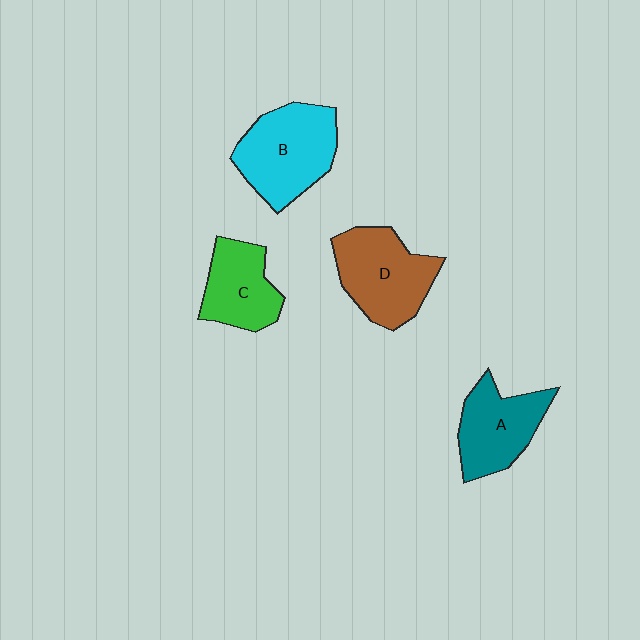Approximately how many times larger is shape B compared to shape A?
Approximately 1.2 times.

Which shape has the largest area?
Shape B (cyan).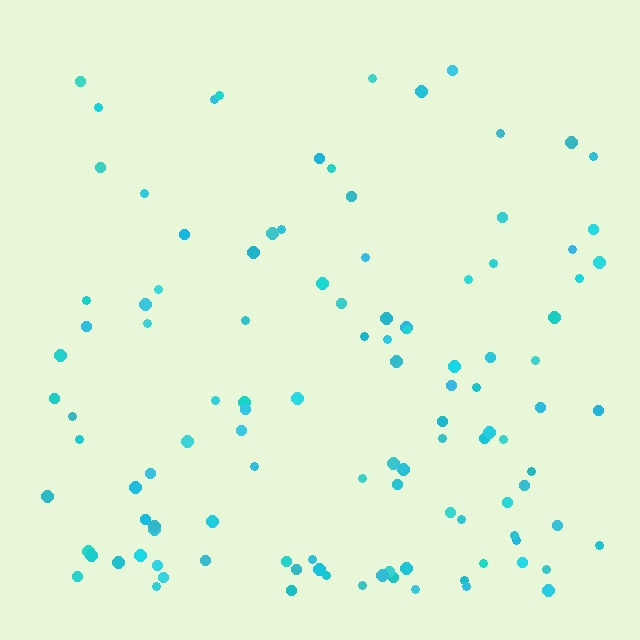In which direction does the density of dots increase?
From top to bottom, with the bottom side densest.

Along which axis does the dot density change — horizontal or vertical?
Vertical.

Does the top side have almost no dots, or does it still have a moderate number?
Still a moderate number, just noticeably fewer than the bottom.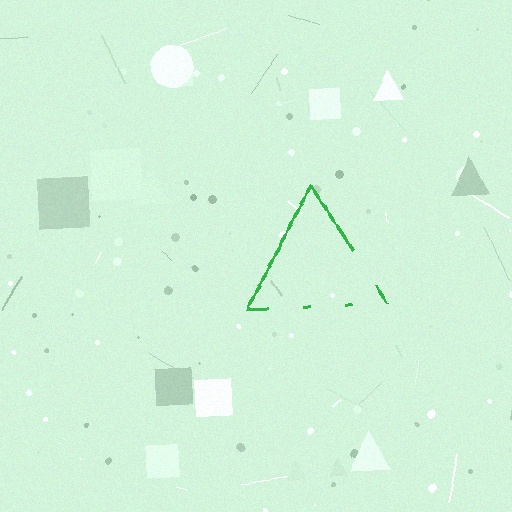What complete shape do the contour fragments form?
The contour fragments form a triangle.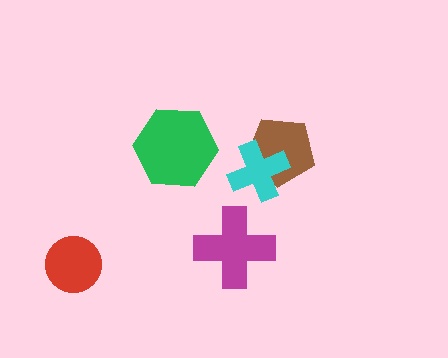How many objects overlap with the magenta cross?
0 objects overlap with the magenta cross.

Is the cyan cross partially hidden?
No, no other shape covers it.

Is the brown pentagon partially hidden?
Yes, it is partially covered by another shape.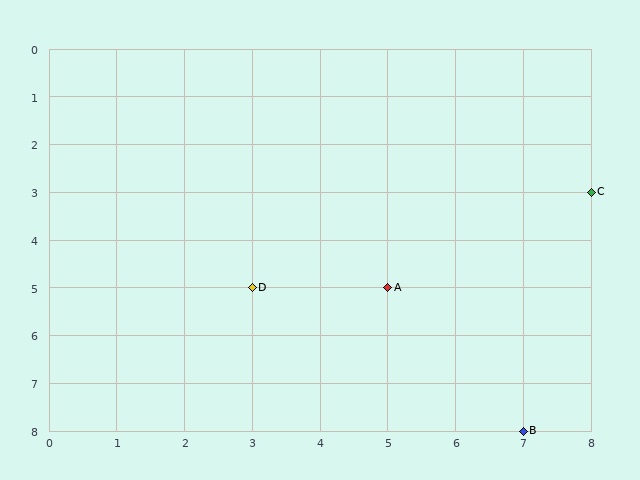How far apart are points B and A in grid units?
Points B and A are 2 columns and 3 rows apart (about 3.6 grid units diagonally).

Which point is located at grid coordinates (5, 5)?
Point A is at (5, 5).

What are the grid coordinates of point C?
Point C is at grid coordinates (8, 3).